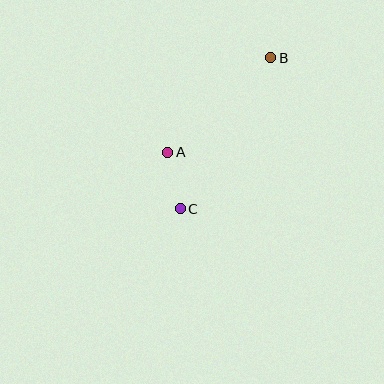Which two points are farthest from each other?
Points B and C are farthest from each other.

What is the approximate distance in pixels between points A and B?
The distance between A and B is approximately 140 pixels.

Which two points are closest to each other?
Points A and C are closest to each other.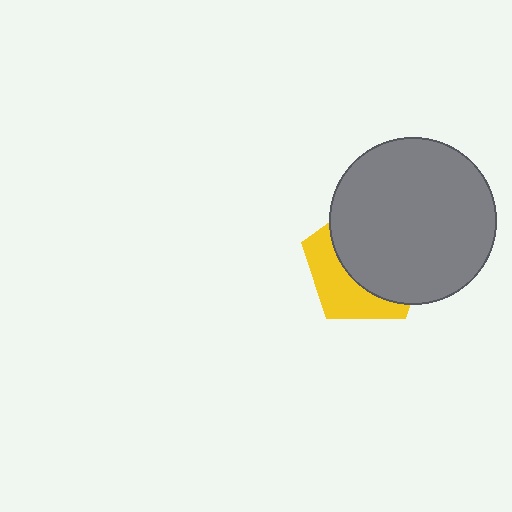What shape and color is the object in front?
The object in front is a gray circle.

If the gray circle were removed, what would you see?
You would see the complete yellow pentagon.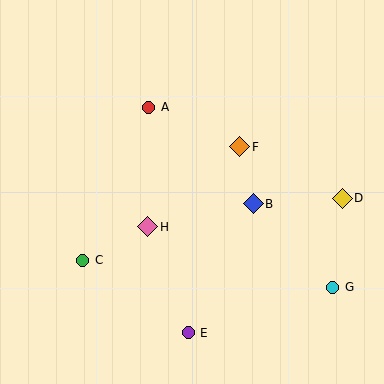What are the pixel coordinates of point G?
Point G is at (333, 287).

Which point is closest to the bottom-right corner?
Point G is closest to the bottom-right corner.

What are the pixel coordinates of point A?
Point A is at (149, 107).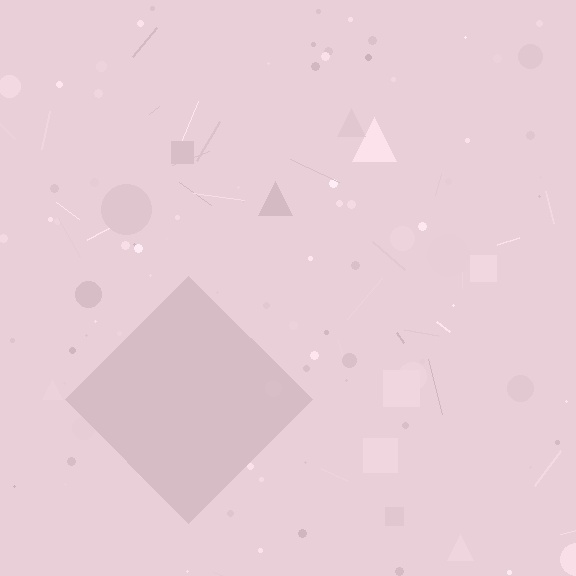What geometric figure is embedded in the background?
A diamond is embedded in the background.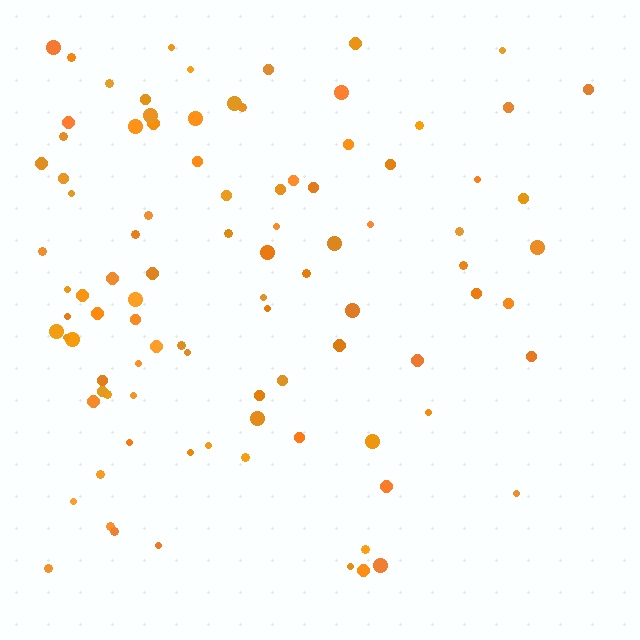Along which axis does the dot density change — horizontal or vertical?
Horizontal.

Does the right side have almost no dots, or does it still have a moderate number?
Still a moderate number, just noticeably fewer than the left.